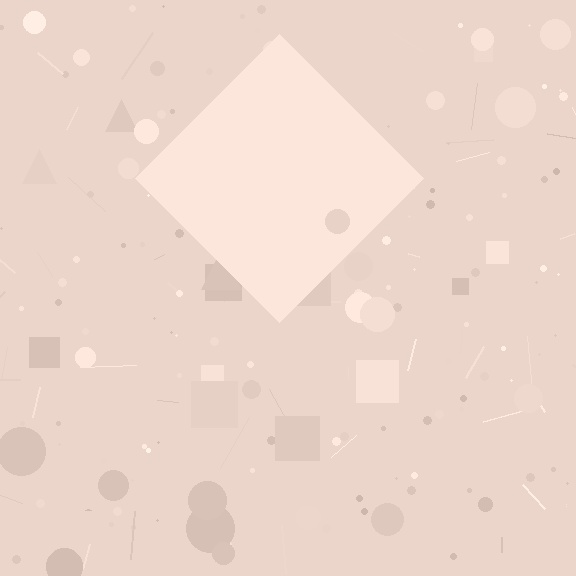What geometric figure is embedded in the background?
A diamond is embedded in the background.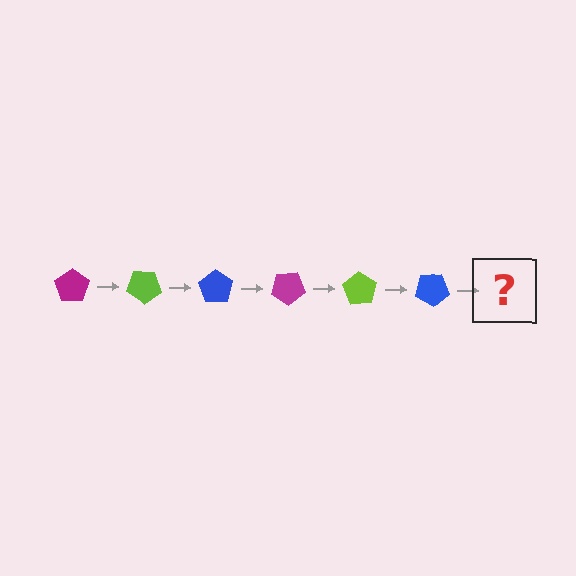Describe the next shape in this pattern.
It should be a magenta pentagon, rotated 210 degrees from the start.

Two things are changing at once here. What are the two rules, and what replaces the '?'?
The two rules are that it rotates 35 degrees each step and the color cycles through magenta, lime, and blue. The '?' should be a magenta pentagon, rotated 210 degrees from the start.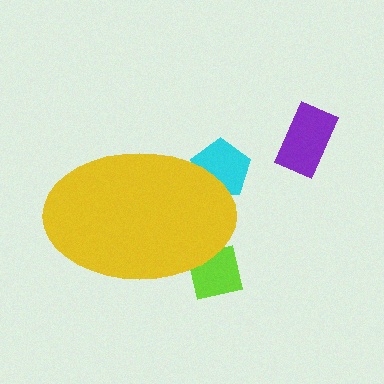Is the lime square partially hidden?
Yes, the lime square is partially hidden behind the yellow ellipse.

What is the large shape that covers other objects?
A yellow ellipse.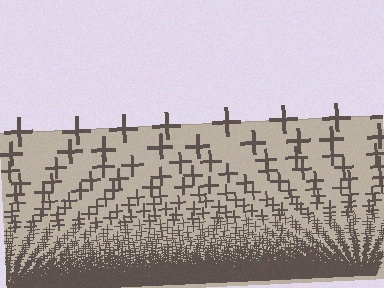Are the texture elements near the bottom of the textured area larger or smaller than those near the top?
Smaller. The gradient is inverted — elements near the bottom are smaller and denser.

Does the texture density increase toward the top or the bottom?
Density increases toward the bottom.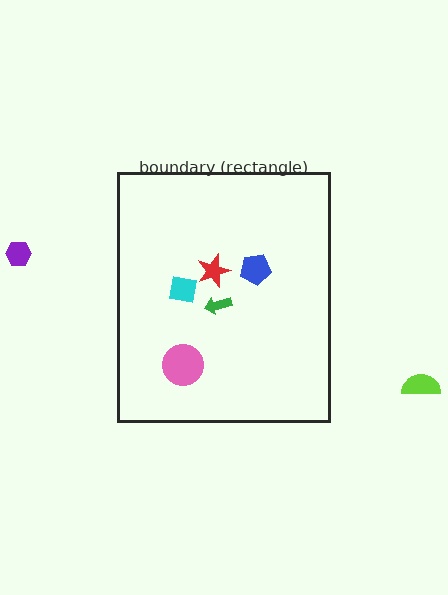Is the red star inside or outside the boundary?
Inside.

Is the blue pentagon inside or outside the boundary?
Inside.